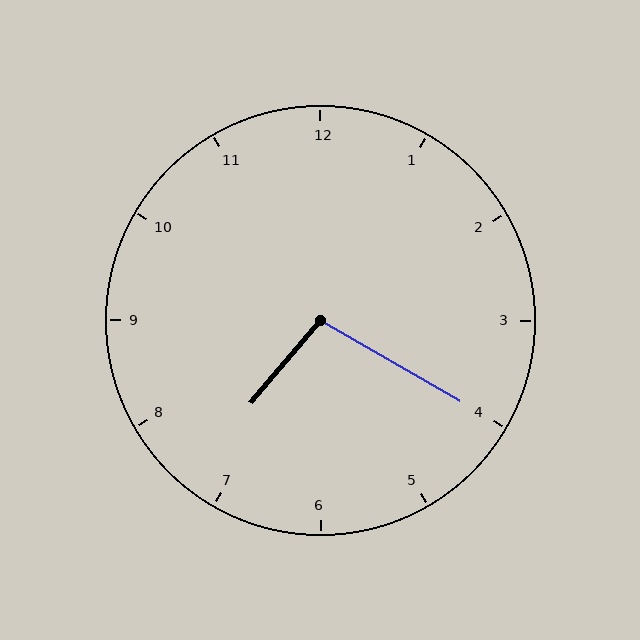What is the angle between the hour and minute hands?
Approximately 100 degrees.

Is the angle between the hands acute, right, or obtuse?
It is obtuse.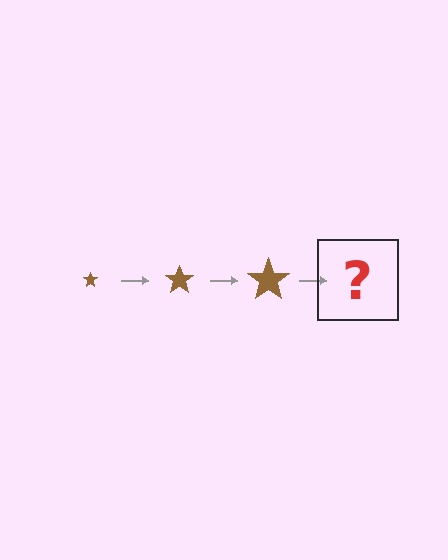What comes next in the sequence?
The next element should be a brown star, larger than the previous one.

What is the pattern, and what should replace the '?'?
The pattern is that the star gets progressively larger each step. The '?' should be a brown star, larger than the previous one.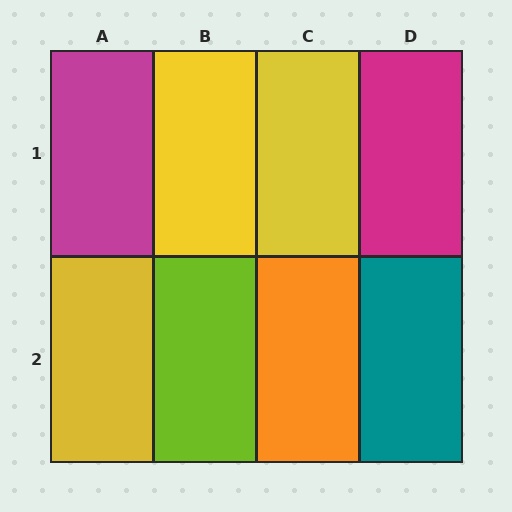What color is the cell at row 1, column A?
Magenta.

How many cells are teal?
1 cell is teal.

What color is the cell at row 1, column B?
Yellow.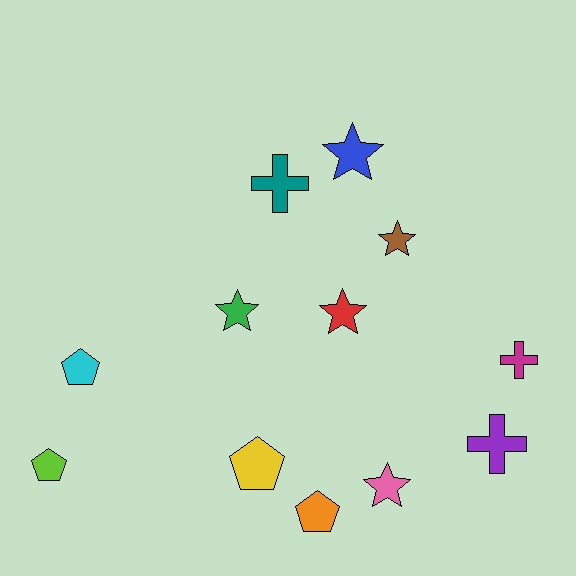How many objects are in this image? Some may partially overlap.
There are 12 objects.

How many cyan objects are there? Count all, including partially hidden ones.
There is 1 cyan object.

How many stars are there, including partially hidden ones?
There are 5 stars.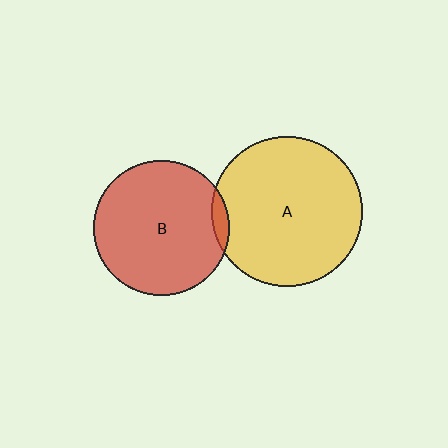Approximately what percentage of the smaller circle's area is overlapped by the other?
Approximately 5%.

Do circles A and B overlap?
Yes.